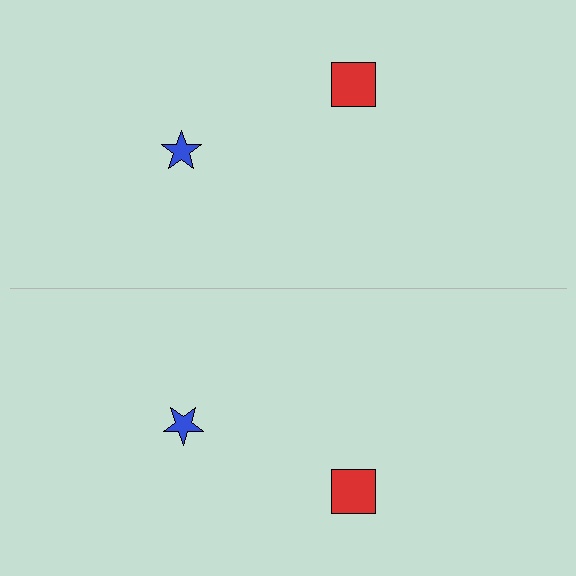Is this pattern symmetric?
Yes, this pattern has bilateral (reflection) symmetry.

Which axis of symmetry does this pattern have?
The pattern has a horizontal axis of symmetry running through the center of the image.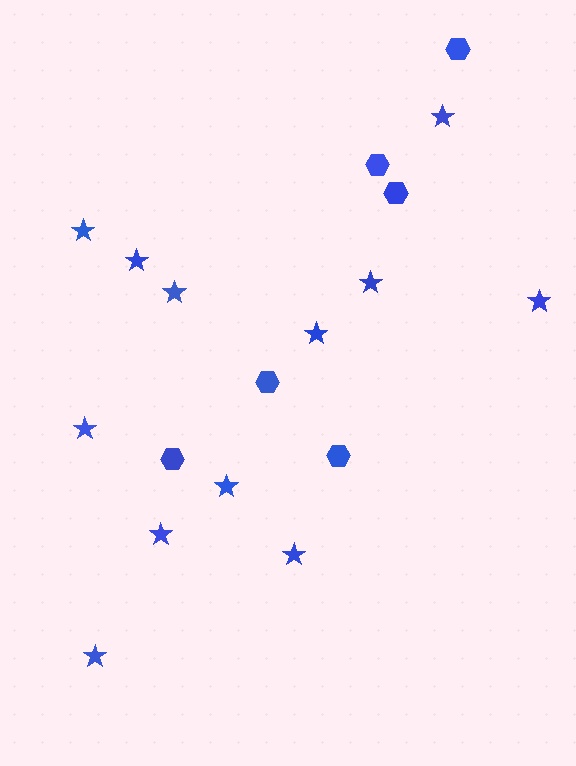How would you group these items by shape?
There are 2 groups: one group of hexagons (6) and one group of stars (12).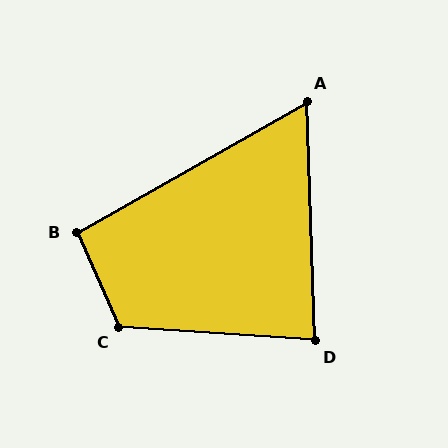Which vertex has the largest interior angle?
C, at approximately 118 degrees.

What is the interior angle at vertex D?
Approximately 84 degrees (acute).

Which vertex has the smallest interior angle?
A, at approximately 62 degrees.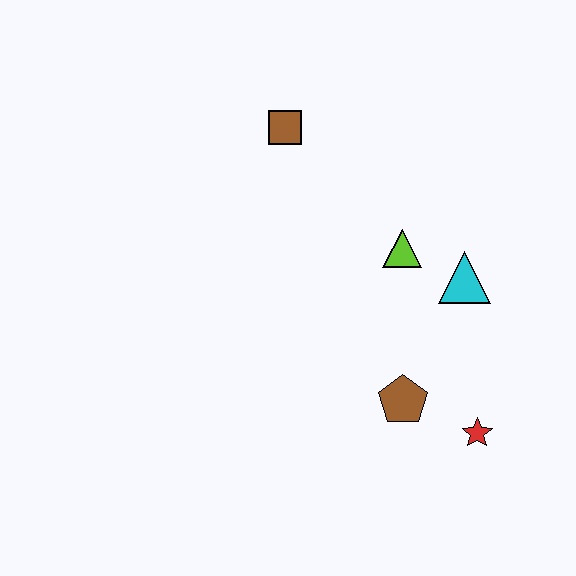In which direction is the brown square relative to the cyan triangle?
The brown square is to the left of the cyan triangle.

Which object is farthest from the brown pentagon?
The brown square is farthest from the brown pentagon.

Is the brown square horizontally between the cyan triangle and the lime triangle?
No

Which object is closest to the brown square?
The lime triangle is closest to the brown square.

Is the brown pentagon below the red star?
No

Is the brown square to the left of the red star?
Yes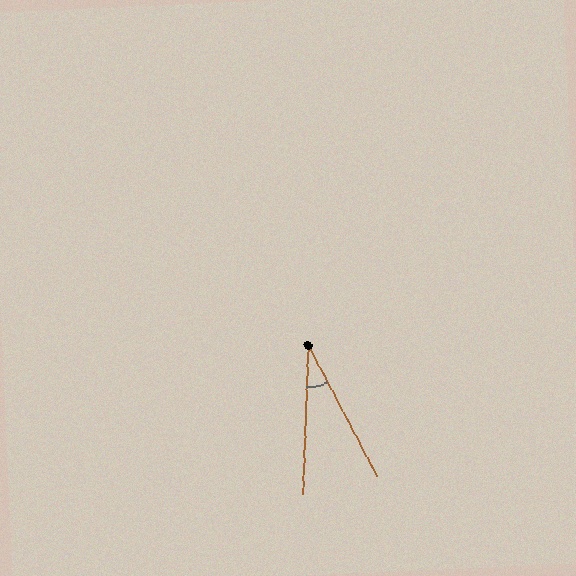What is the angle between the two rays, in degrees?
Approximately 30 degrees.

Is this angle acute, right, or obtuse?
It is acute.